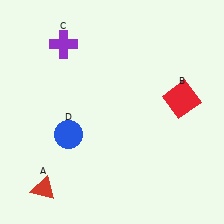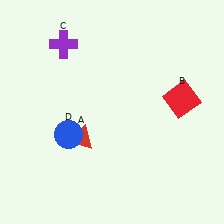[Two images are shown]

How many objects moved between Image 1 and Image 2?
1 object moved between the two images.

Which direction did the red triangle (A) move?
The red triangle (A) moved up.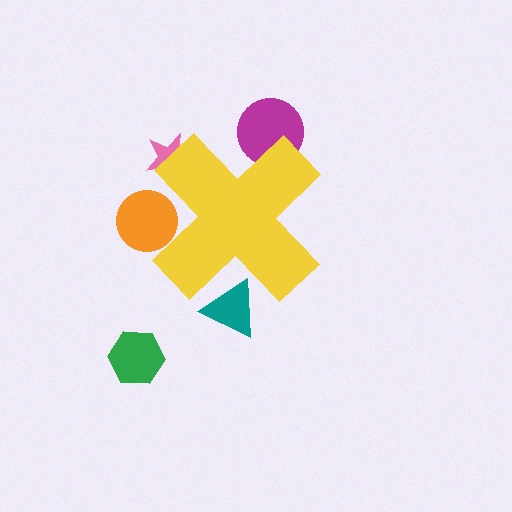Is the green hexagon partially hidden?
No, the green hexagon is fully visible.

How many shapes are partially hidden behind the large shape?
4 shapes are partially hidden.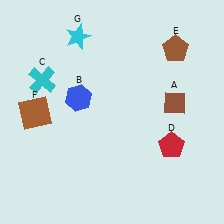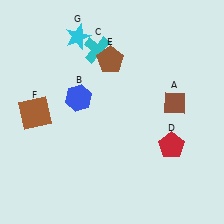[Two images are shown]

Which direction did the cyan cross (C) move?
The cyan cross (C) moved right.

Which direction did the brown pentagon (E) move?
The brown pentagon (E) moved left.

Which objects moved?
The objects that moved are: the cyan cross (C), the brown pentagon (E).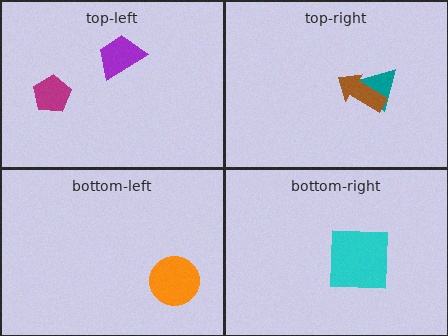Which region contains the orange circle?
The bottom-left region.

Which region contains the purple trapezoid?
The top-left region.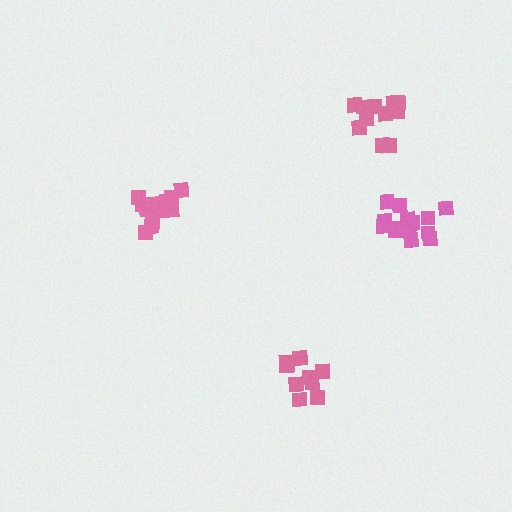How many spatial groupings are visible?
There are 4 spatial groupings.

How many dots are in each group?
Group 1: 11 dots, Group 2: 12 dots, Group 3: 17 dots, Group 4: 11 dots (51 total).